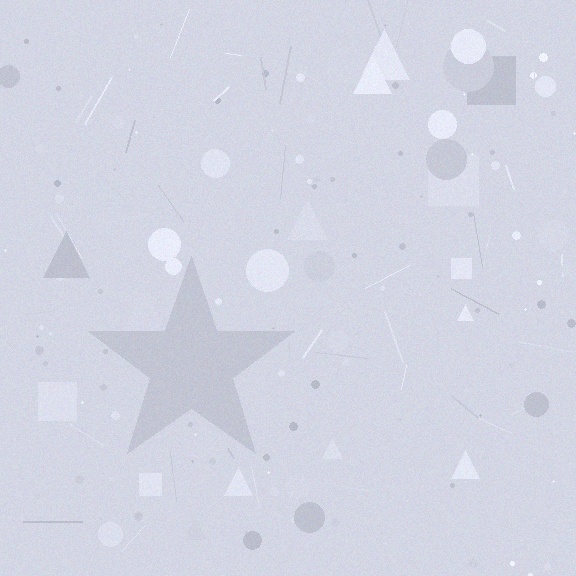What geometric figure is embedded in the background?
A star is embedded in the background.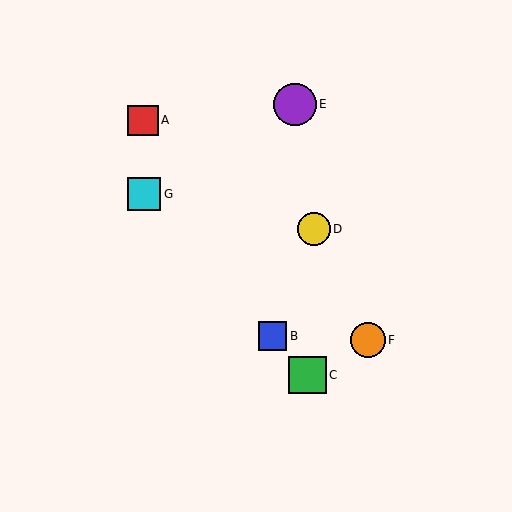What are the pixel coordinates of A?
Object A is at (143, 120).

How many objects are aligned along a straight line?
3 objects (B, C, G) are aligned along a straight line.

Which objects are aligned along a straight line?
Objects B, C, G are aligned along a straight line.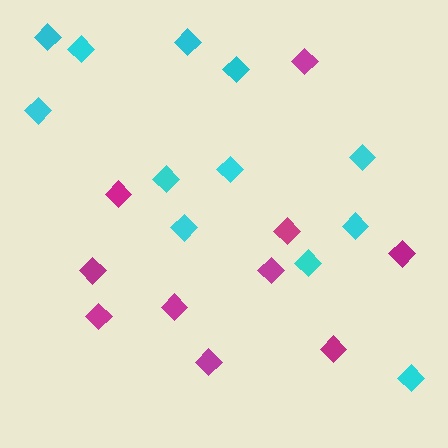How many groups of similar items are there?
There are 2 groups: one group of magenta diamonds (10) and one group of cyan diamonds (12).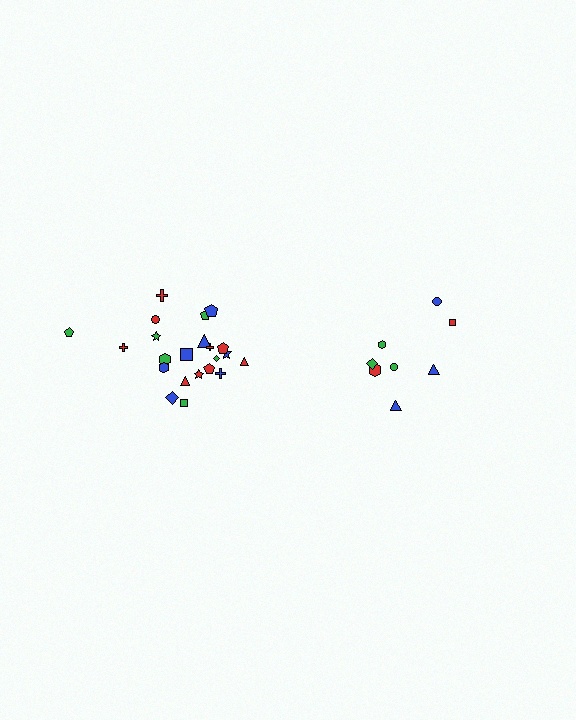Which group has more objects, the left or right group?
The left group.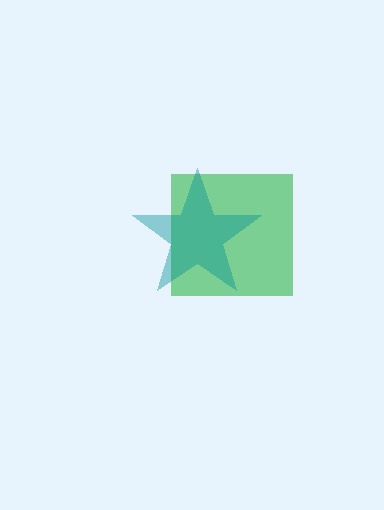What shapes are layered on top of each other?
The layered shapes are: a green square, a teal star.